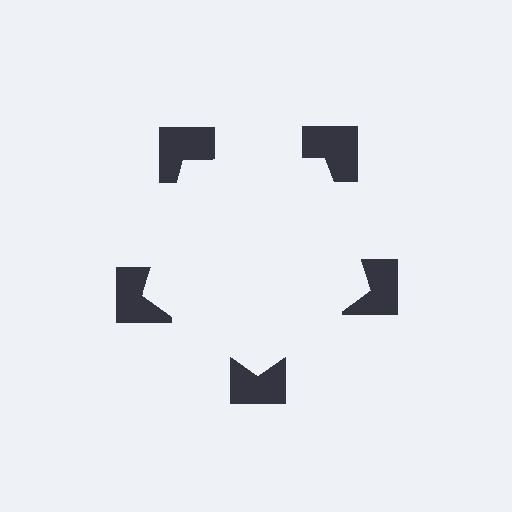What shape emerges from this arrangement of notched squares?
An illusory pentagon — its edges are inferred from the aligned wedge cuts in the notched squares, not physically drawn.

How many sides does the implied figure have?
5 sides.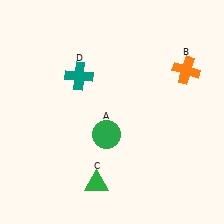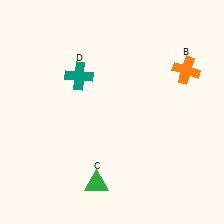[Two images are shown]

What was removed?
The green circle (A) was removed in Image 2.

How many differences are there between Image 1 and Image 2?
There is 1 difference between the two images.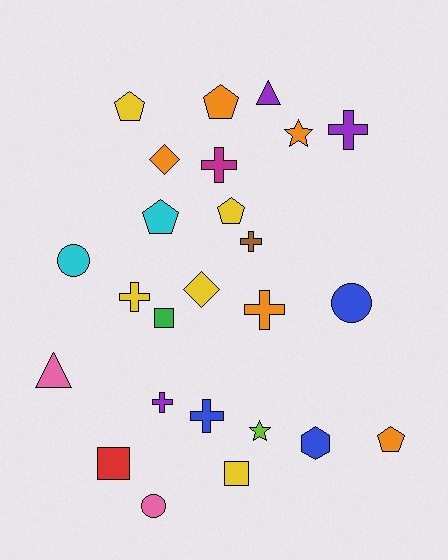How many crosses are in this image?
There are 7 crosses.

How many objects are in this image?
There are 25 objects.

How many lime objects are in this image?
There is 1 lime object.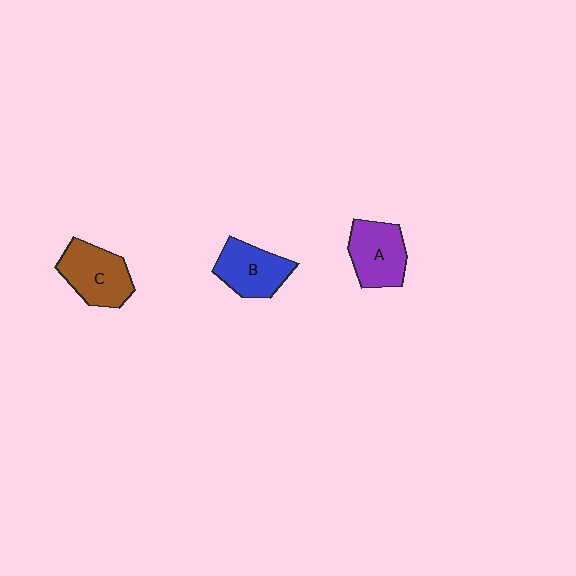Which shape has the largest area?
Shape C (brown).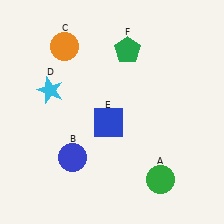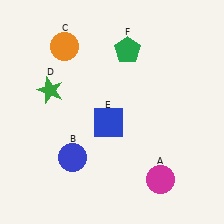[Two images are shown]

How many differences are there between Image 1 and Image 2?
There are 2 differences between the two images.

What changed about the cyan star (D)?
In Image 1, D is cyan. In Image 2, it changed to green.